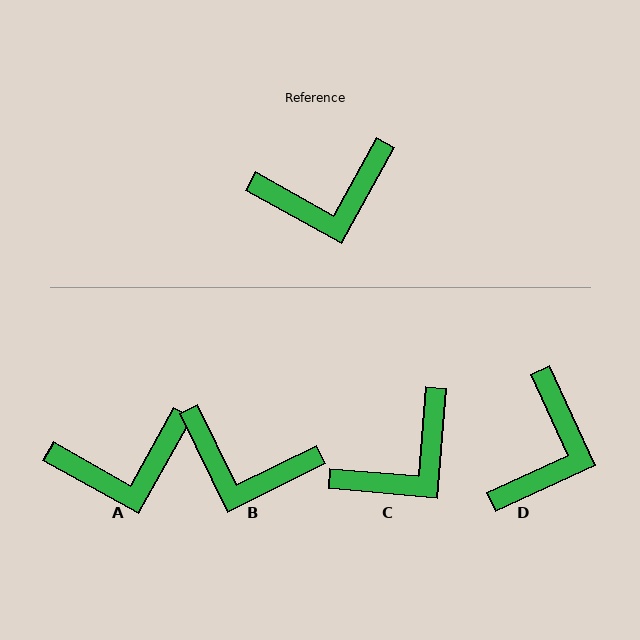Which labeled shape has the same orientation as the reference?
A.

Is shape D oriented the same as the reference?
No, it is off by about 54 degrees.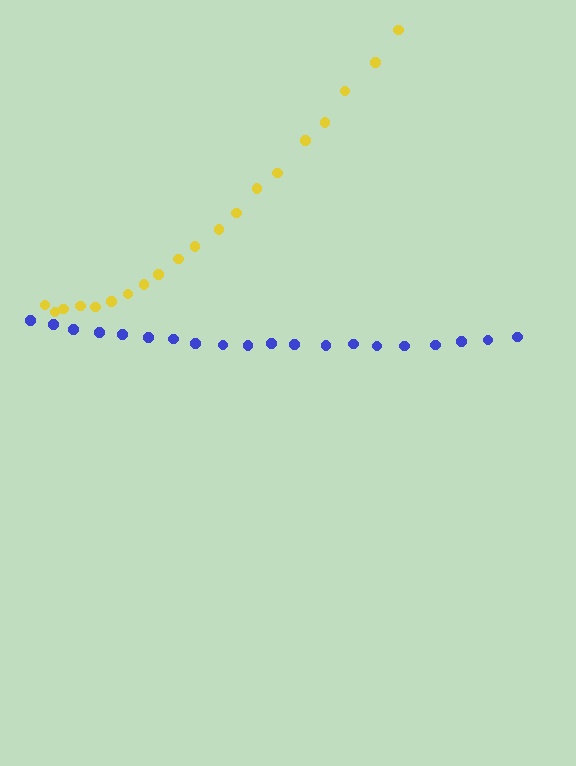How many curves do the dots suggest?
There are 2 distinct paths.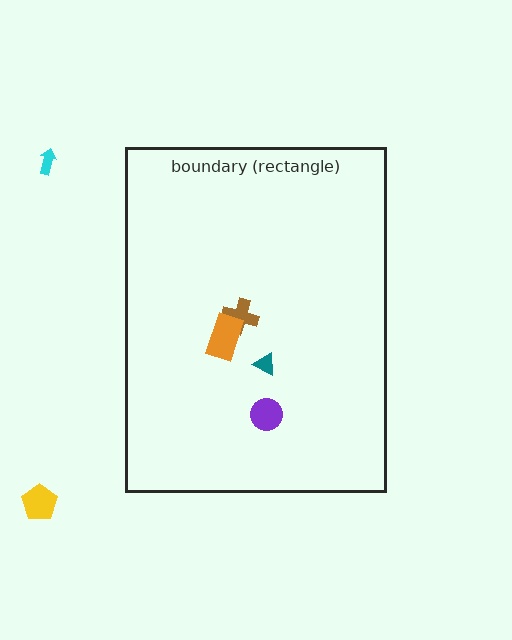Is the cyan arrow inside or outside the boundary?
Outside.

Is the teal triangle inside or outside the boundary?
Inside.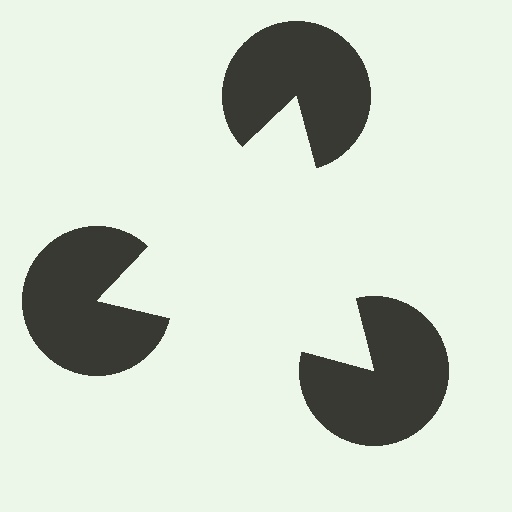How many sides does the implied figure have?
3 sides.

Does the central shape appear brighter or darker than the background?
It typically appears slightly brighter than the background, even though no actual brightness change is drawn.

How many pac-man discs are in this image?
There are 3 — one at each vertex of the illusory triangle.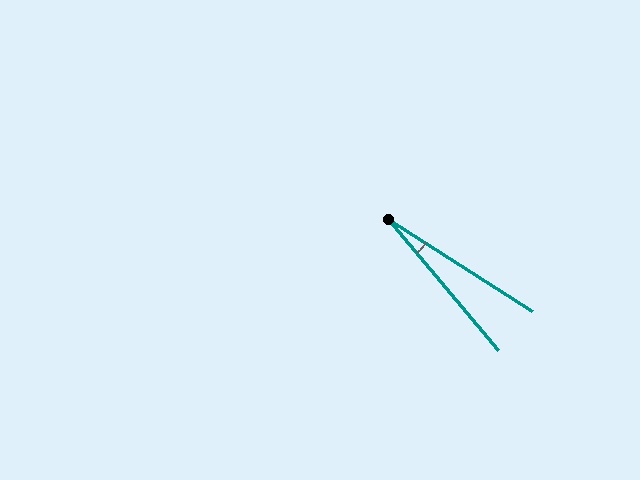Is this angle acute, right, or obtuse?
It is acute.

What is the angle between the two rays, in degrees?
Approximately 17 degrees.